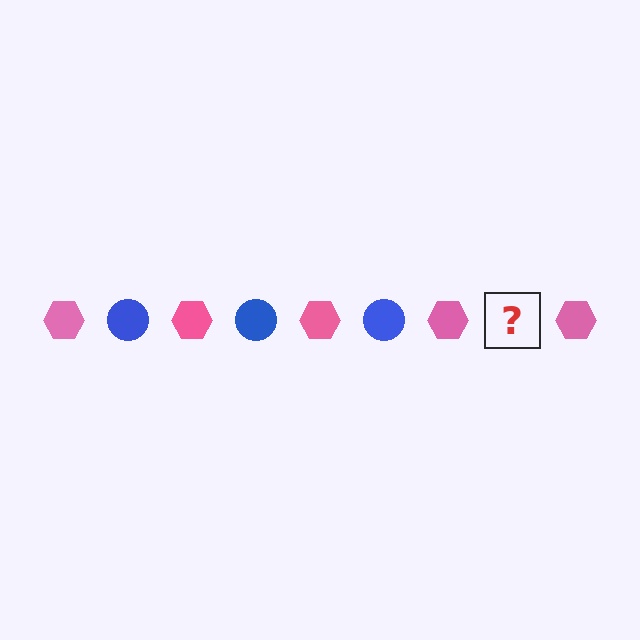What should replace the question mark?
The question mark should be replaced with a blue circle.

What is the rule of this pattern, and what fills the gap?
The rule is that the pattern alternates between pink hexagon and blue circle. The gap should be filled with a blue circle.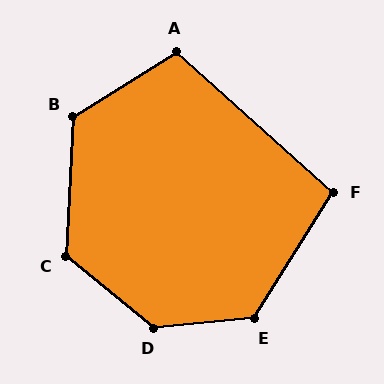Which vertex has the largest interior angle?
D, at approximately 135 degrees.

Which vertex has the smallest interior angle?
F, at approximately 100 degrees.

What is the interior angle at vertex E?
Approximately 127 degrees (obtuse).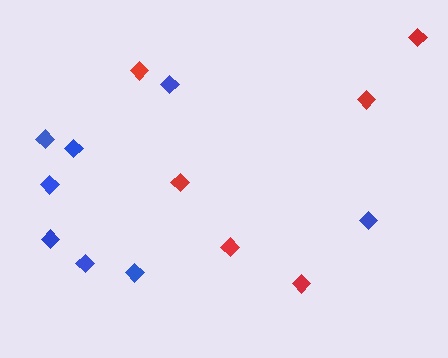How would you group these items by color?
There are 2 groups: one group of red diamonds (6) and one group of blue diamonds (8).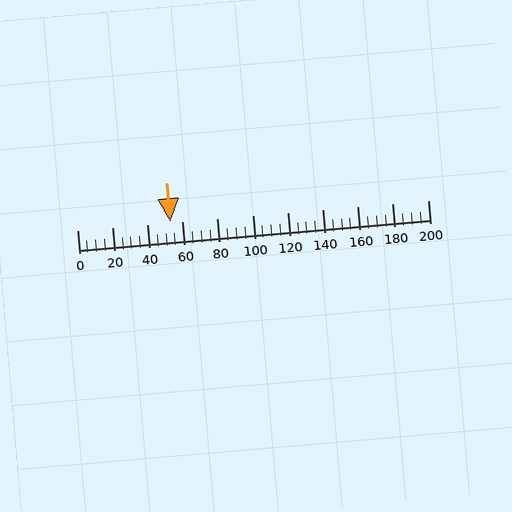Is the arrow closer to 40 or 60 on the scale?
The arrow is closer to 60.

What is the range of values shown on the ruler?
The ruler shows values from 0 to 200.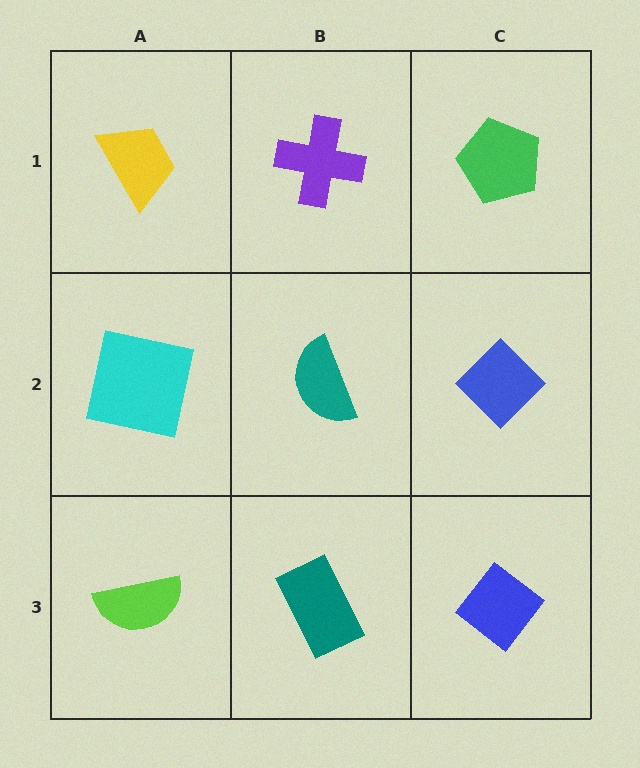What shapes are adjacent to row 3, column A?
A cyan square (row 2, column A), a teal rectangle (row 3, column B).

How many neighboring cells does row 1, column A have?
2.